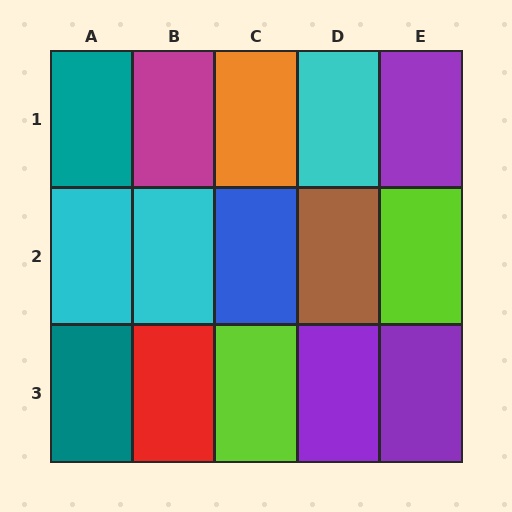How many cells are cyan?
3 cells are cyan.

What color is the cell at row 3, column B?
Red.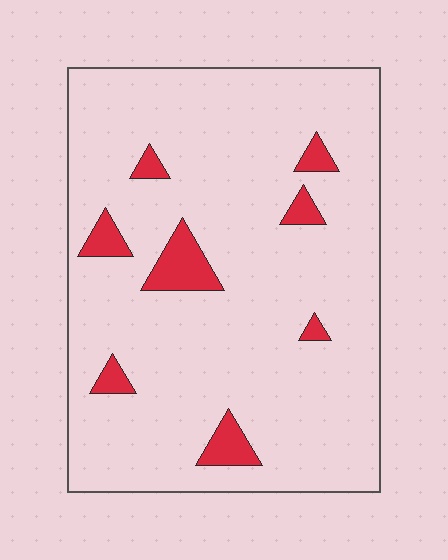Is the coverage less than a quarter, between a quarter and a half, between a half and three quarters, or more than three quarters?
Less than a quarter.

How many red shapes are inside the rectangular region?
8.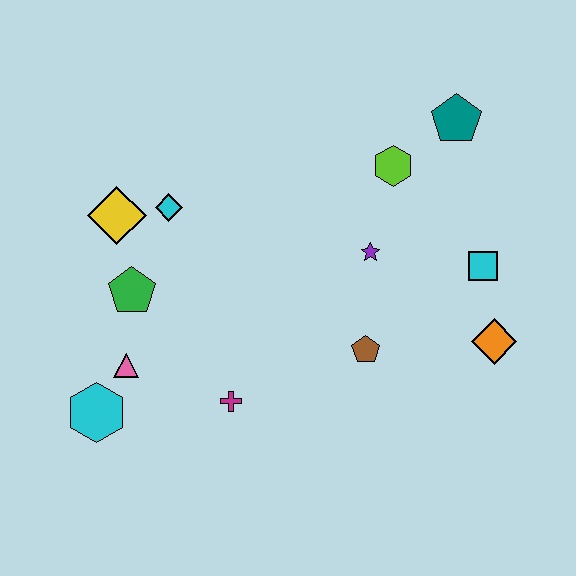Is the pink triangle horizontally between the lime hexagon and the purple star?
No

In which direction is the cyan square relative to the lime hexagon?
The cyan square is below the lime hexagon.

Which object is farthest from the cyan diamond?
The orange diamond is farthest from the cyan diamond.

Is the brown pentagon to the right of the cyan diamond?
Yes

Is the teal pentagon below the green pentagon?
No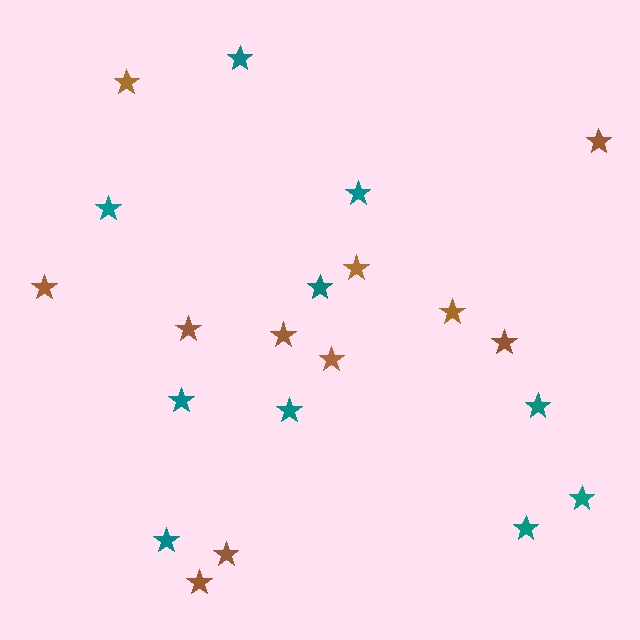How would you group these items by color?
There are 2 groups: one group of teal stars (10) and one group of brown stars (11).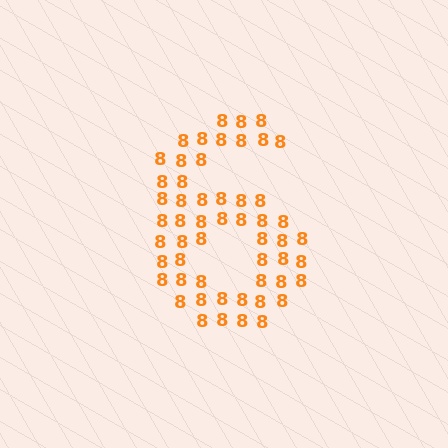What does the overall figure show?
The overall figure shows the digit 6.